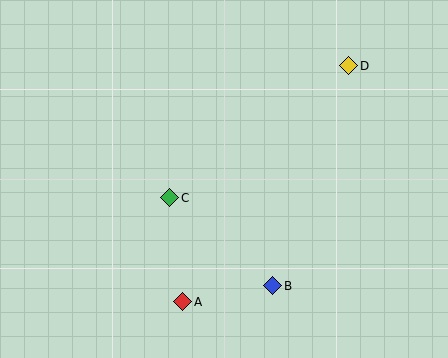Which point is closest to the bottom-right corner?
Point B is closest to the bottom-right corner.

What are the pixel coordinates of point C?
Point C is at (170, 198).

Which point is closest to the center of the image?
Point C at (170, 198) is closest to the center.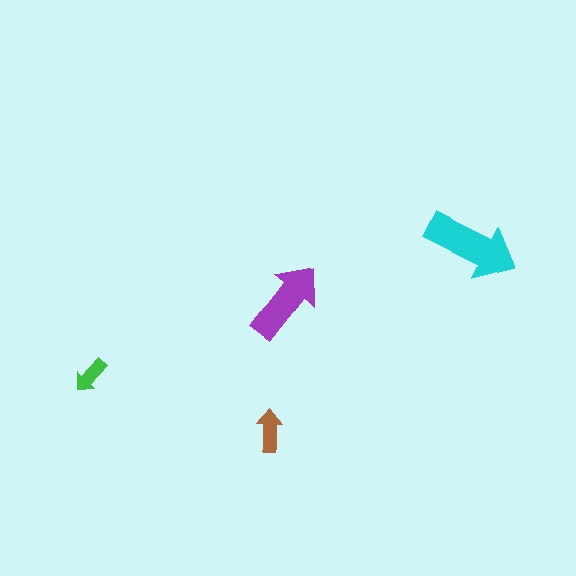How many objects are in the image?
There are 4 objects in the image.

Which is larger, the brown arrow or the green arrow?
The brown one.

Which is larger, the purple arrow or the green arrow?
The purple one.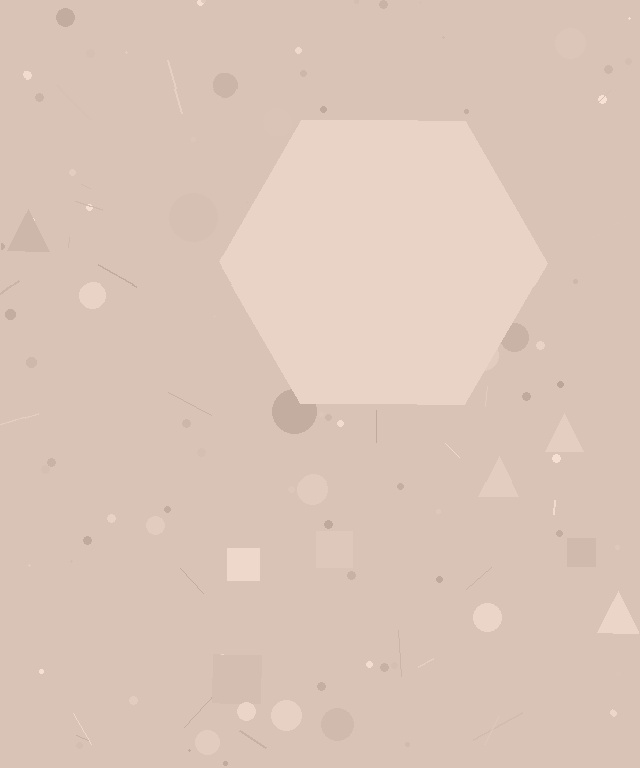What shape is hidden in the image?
A hexagon is hidden in the image.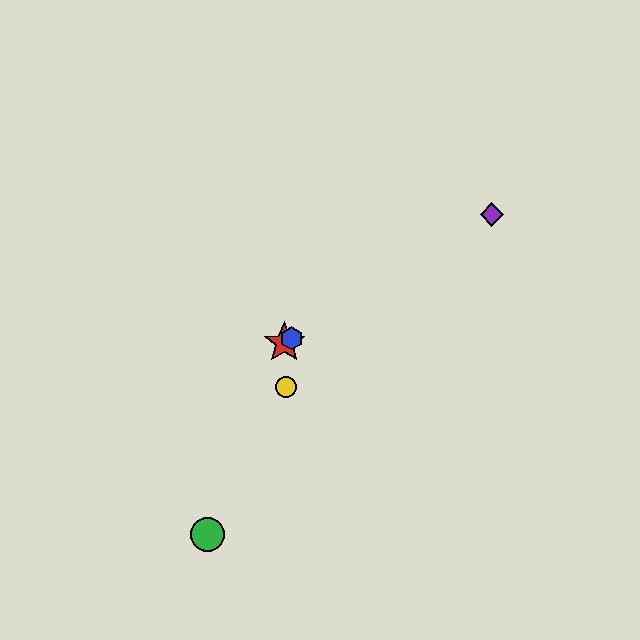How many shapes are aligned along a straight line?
3 shapes (the red star, the blue hexagon, the purple diamond) are aligned along a straight line.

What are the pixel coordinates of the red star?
The red star is at (284, 343).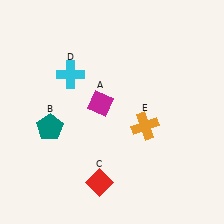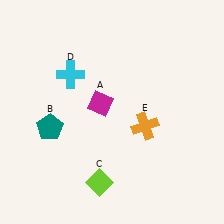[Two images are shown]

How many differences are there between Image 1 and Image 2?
There is 1 difference between the two images.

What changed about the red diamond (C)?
In Image 1, C is red. In Image 2, it changed to lime.